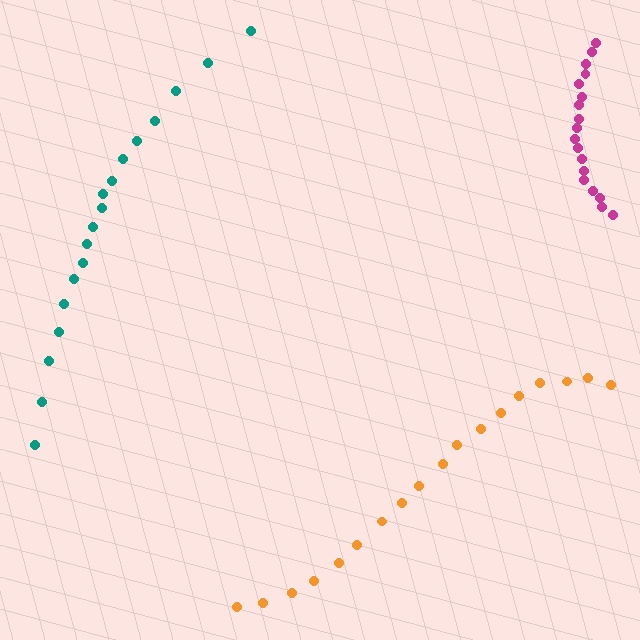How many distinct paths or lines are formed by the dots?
There are 3 distinct paths.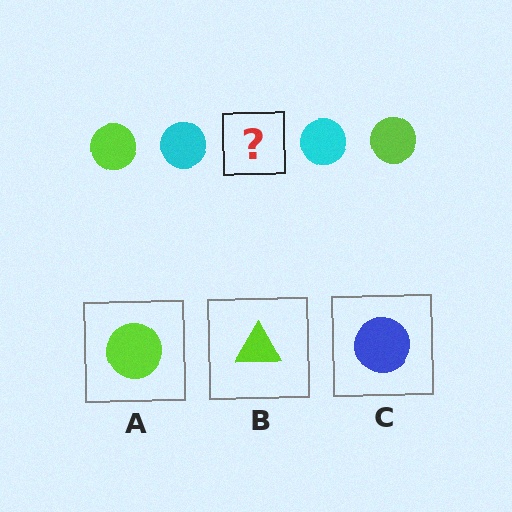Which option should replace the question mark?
Option A.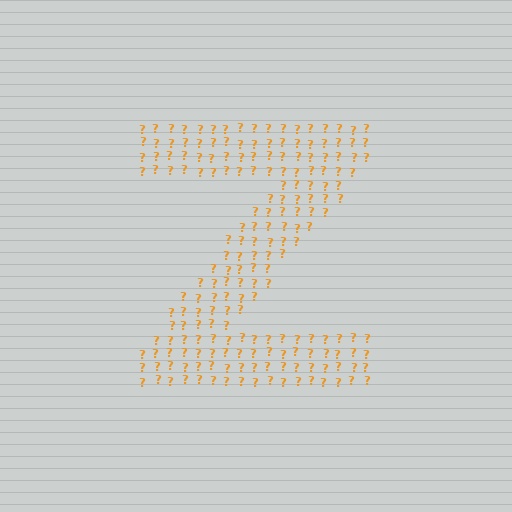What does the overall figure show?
The overall figure shows the letter Z.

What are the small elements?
The small elements are question marks.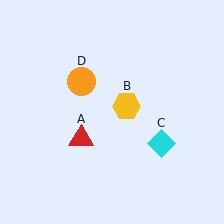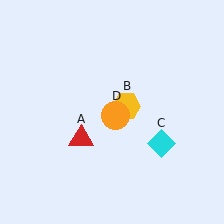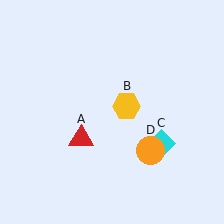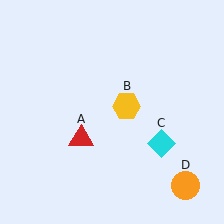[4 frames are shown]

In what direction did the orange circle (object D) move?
The orange circle (object D) moved down and to the right.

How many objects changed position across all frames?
1 object changed position: orange circle (object D).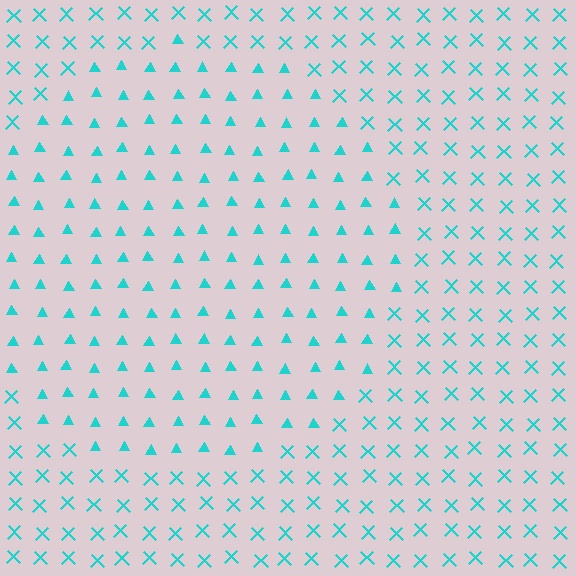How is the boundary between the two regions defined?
The boundary is defined by a change in element shape: triangles inside vs. X marks outside. All elements share the same color and spacing.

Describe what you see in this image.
The image is filled with small cyan elements arranged in a uniform grid. A circle-shaped region contains triangles, while the surrounding area contains X marks. The boundary is defined purely by the change in element shape.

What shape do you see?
I see a circle.